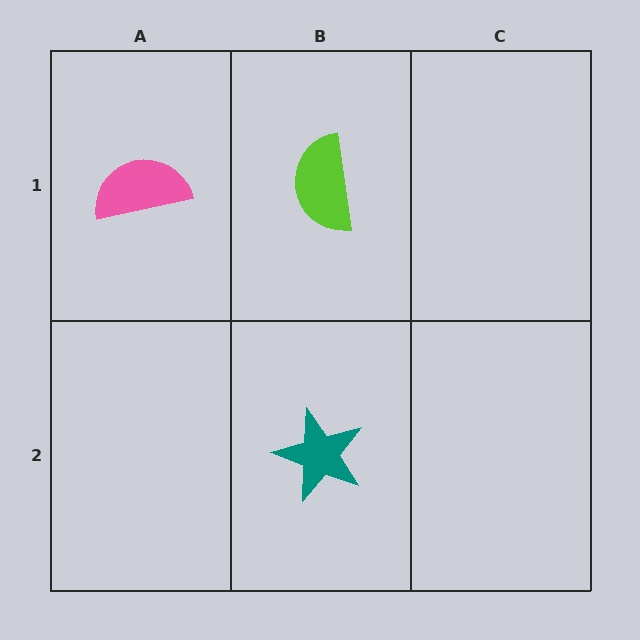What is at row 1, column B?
A lime semicircle.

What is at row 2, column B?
A teal star.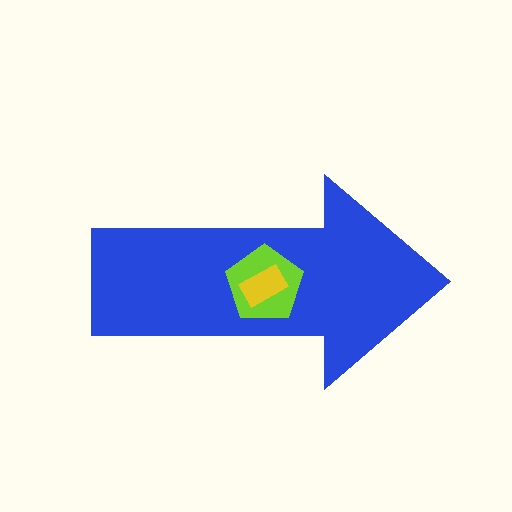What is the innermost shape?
The yellow rectangle.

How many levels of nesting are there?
3.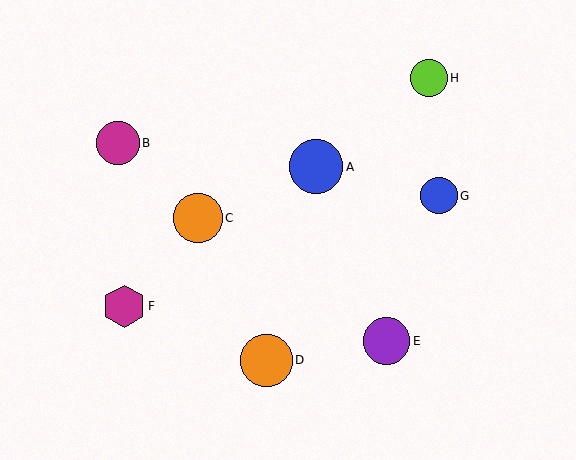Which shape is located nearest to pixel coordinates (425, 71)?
The lime circle (labeled H) at (429, 78) is nearest to that location.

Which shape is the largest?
The blue circle (labeled A) is the largest.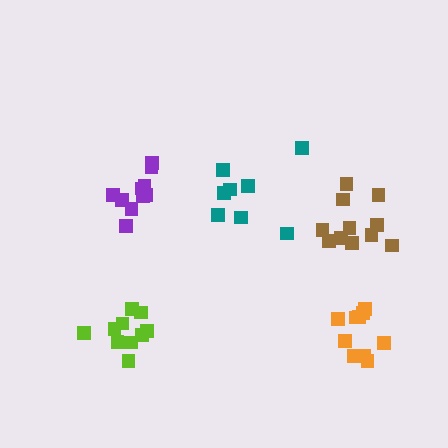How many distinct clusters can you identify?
There are 5 distinct clusters.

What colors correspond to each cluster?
The clusters are colored: brown, lime, teal, purple, orange.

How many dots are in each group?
Group 1: 11 dots, Group 2: 10 dots, Group 3: 8 dots, Group 4: 10 dots, Group 5: 10 dots (49 total).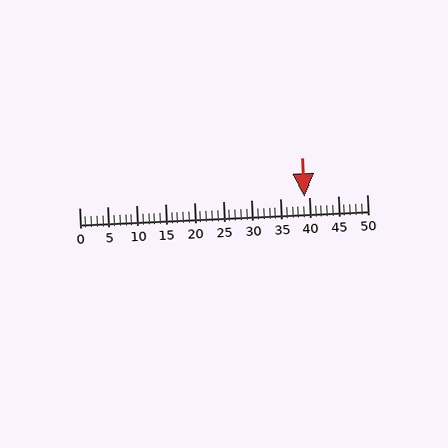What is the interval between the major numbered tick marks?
The major tick marks are spaced 5 units apart.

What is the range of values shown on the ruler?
The ruler shows values from 0 to 50.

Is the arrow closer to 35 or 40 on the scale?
The arrow is closer to 40.